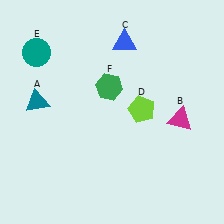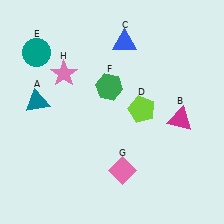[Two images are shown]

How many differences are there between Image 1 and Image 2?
There are 2 differences between the two images.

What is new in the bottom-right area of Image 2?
A pink diamond (G) was added in the bottom-right area of Image 2.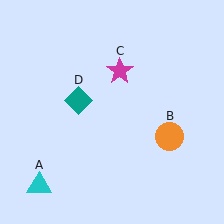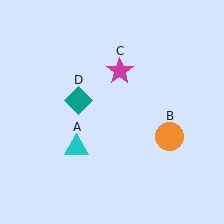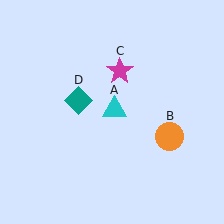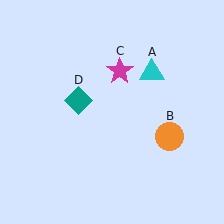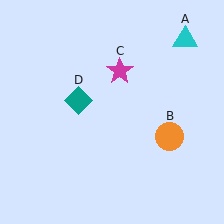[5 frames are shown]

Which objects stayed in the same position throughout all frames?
Orange circle (object B) and magenta star (object C) and teal diamond (object D) remained stationary.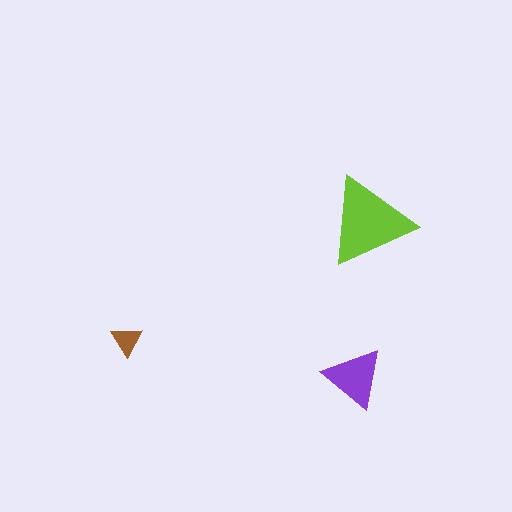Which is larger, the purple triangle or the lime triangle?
The lime one.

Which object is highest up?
The lime triangle is topmost.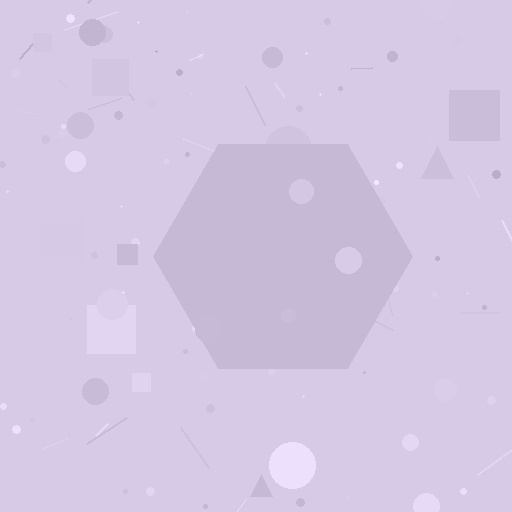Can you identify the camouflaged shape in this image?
The camouflaged shape is a hexagon.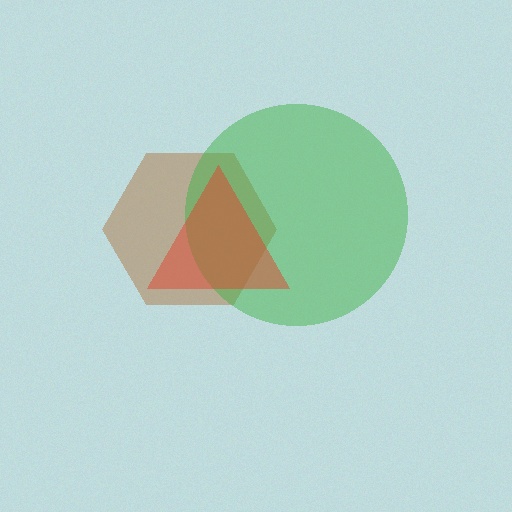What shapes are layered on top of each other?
The layered shapes are: a brown hexagon, a green circle, a red triangle.